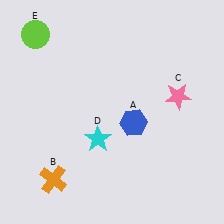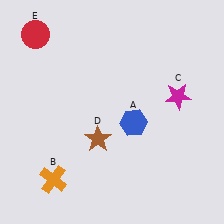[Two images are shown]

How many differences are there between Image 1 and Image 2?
There are 3 differences between the two images.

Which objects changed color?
C changed from pink to magenta. D changed from cyan to brown. E changed from lime to red.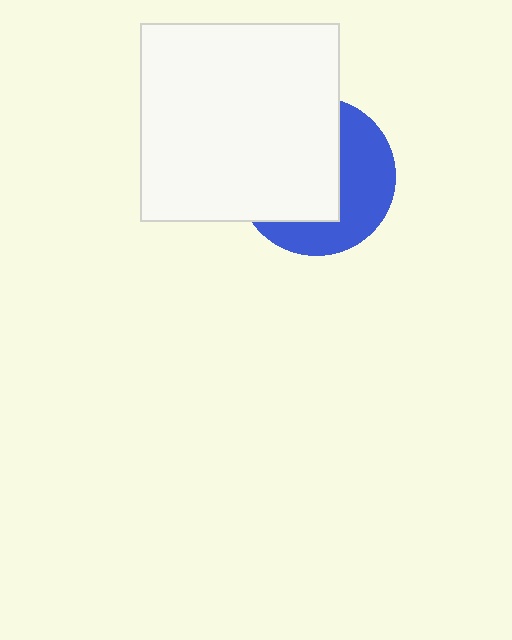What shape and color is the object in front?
The object in front is a white square.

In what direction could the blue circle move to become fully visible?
The blue circle could move right. That would shift it out from behind the white square entirely.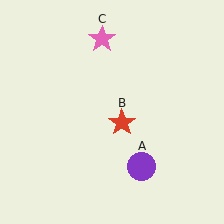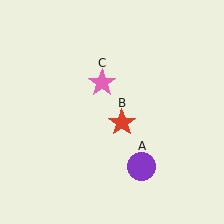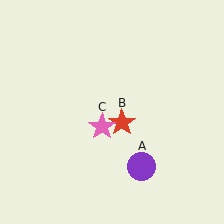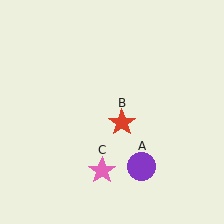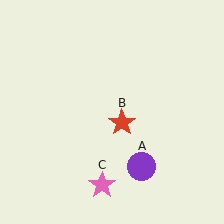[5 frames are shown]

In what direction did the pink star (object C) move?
The pink star (object C) moved down.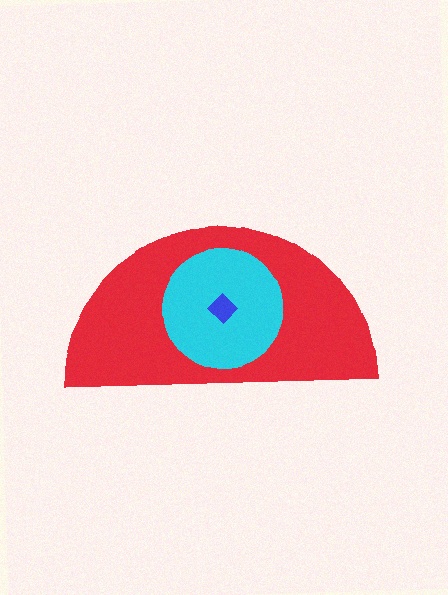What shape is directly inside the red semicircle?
The cyan circle.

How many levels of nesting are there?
3.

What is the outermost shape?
The red semicircle.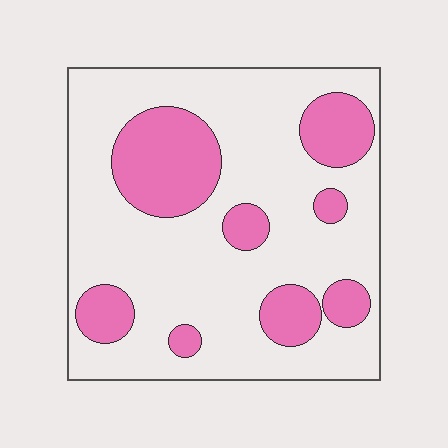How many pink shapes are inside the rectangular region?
8.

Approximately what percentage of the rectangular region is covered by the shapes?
Approximately 25%.